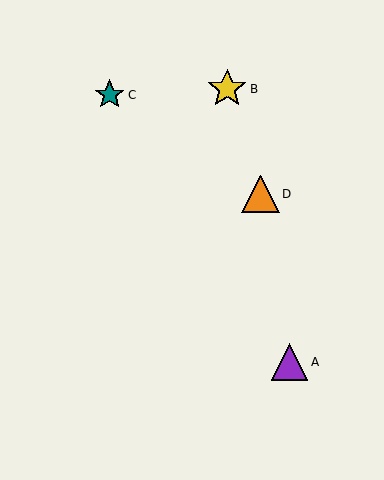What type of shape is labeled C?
Shape C is a teal star.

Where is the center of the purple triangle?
The center of the purple triangle is at (289, 362).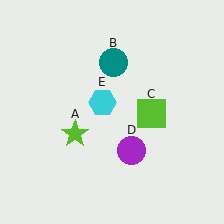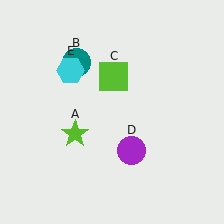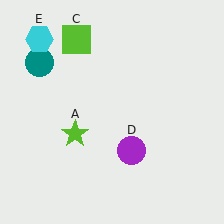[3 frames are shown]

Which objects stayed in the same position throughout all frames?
Lime star (object A) and purple circle (object D) remained stationary.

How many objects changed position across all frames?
3 objects changed position: teal circle (object B), lime square (object C), cyan hexagon (object E).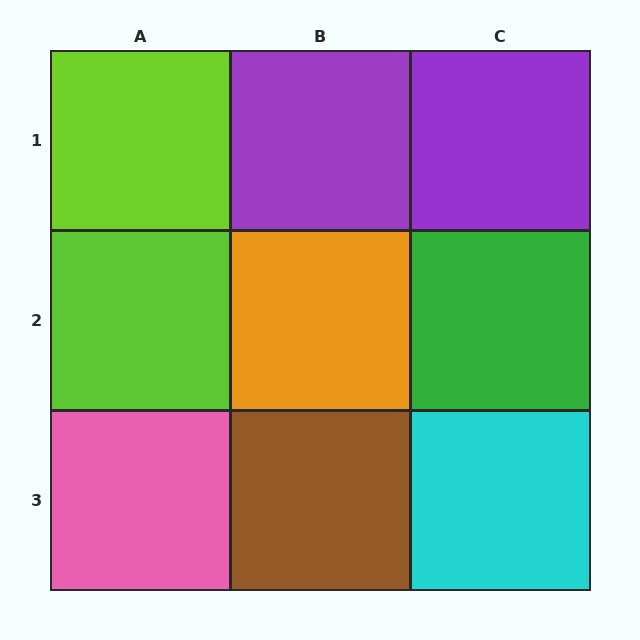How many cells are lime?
2 cells are lime.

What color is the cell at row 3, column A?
Pink.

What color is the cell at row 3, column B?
Brown.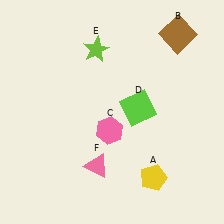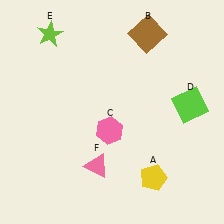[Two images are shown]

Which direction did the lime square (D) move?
The lime square (D) moved right.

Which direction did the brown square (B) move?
The brown square (B) moved left.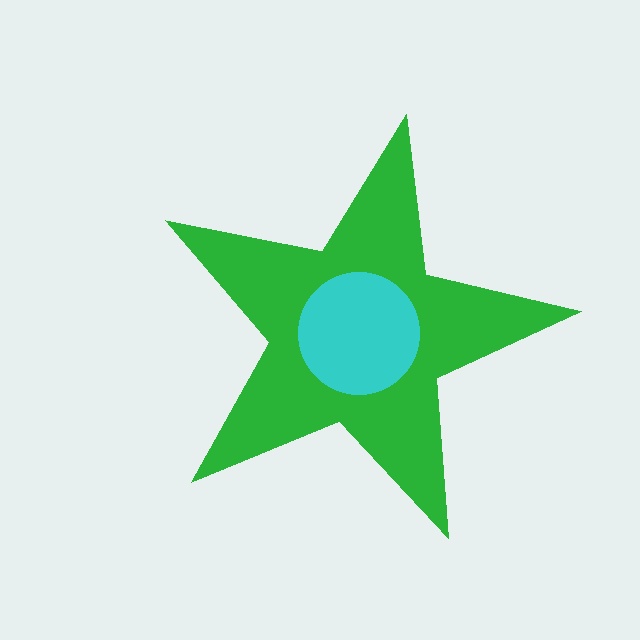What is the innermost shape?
The cyan circle.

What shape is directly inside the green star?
The cyan circle.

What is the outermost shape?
The green star.